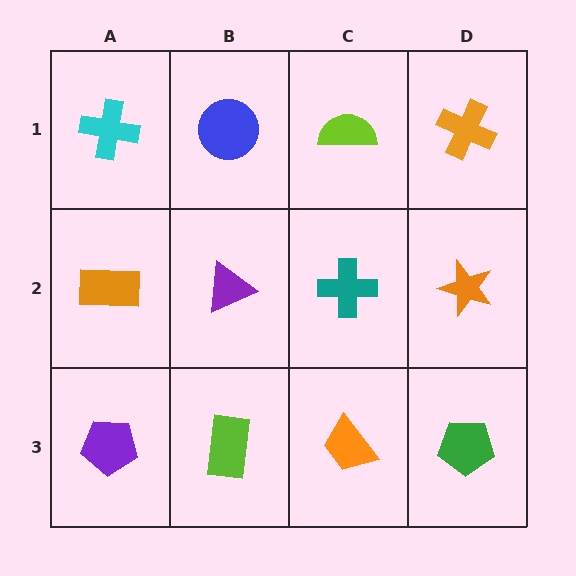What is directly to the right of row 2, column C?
An orange star.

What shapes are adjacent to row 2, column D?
An orange cross (row 1, column D), a green pentagon (row 3, column D), a teal cross (row 2, column C).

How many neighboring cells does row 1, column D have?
2.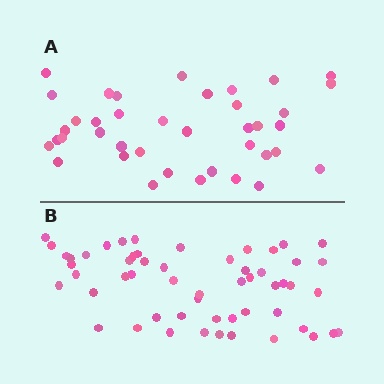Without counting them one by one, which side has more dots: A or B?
Region B (the bottom region) has more dots.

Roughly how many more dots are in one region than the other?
Region B has approximately 15 more dots than region A.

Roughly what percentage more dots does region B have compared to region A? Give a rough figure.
About 40% more.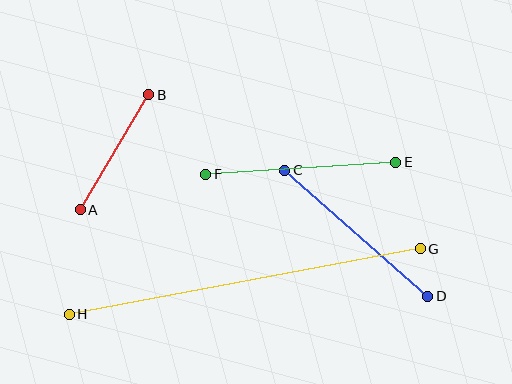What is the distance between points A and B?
The distance is approximately 134 pixels.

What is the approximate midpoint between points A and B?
The midpoint is at approximately (114, 152) pixels.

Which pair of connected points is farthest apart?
Points G and H are farthest apart.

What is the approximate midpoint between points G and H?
The midpoint is at approximately (245, 282) pixels.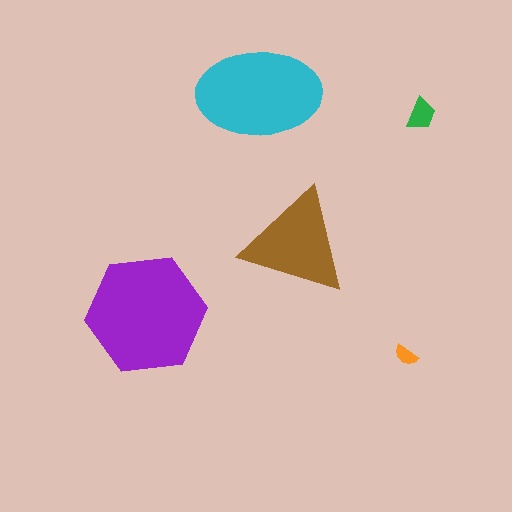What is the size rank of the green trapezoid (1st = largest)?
4th.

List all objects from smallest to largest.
The orange semicircle, the green trapezoid, the brown triangle, the cyan ellipse, the purple hexagon.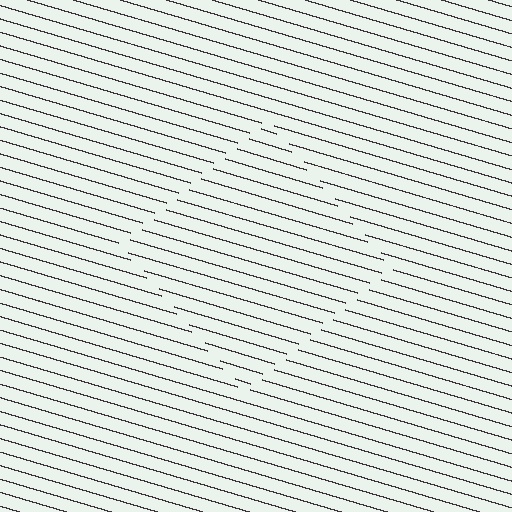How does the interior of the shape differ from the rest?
The interior of the shape contains the same grating, shifted by half a period — the contour is defined by the phase discontinuity where line-ends from the inner and outer gratings abut.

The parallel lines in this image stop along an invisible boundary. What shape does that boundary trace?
An illusory square. The interior of the shape contains the same grating, shifted by half a period — the contour is defined by the phase discontinuity where line-ends from the inner and outer gratings abut.